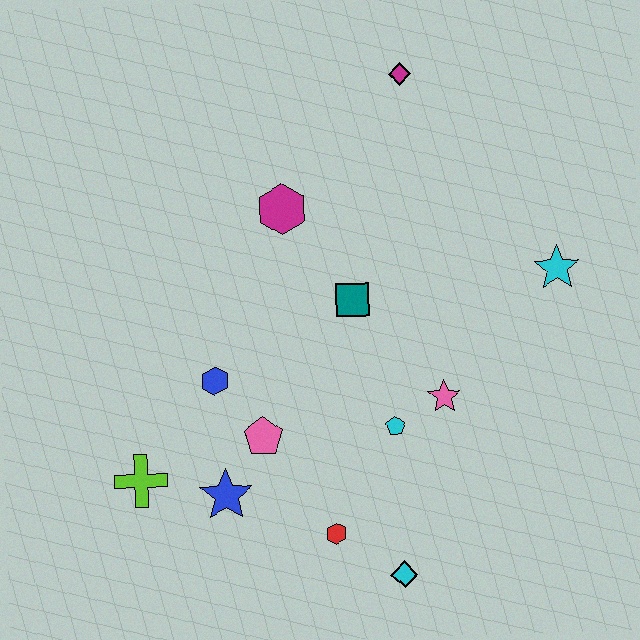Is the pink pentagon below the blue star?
No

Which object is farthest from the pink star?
The magenta diamond is farthest from the pink star.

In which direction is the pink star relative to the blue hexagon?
The pink star is to the right of the blue hexagon.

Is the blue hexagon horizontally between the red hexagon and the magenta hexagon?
No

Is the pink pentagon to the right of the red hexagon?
No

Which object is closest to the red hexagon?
The cyan diamond is closest to the red hexagon.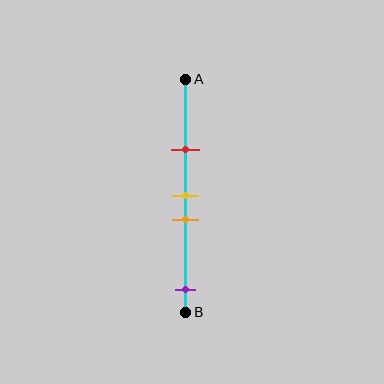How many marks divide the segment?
There are 4 marks dividing the segment.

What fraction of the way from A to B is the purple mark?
The purple mark is approximately 90% (0.9) of the way from A to B.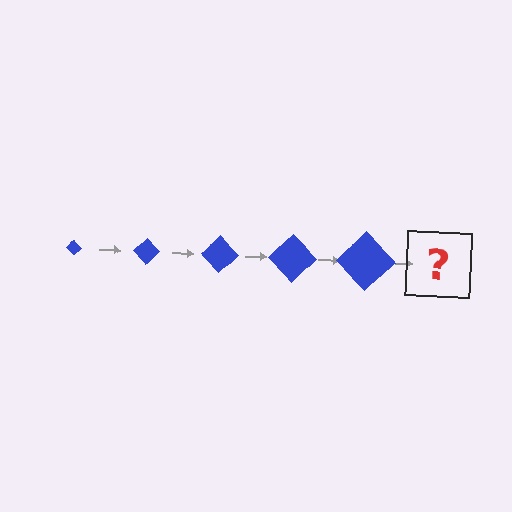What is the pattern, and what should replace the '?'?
The pattern is that the diamond gets progressively larger each step. The '?' should be a blue diamond, larger than the previous one.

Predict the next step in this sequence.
The next step is a blue diamond, larger than the previous one.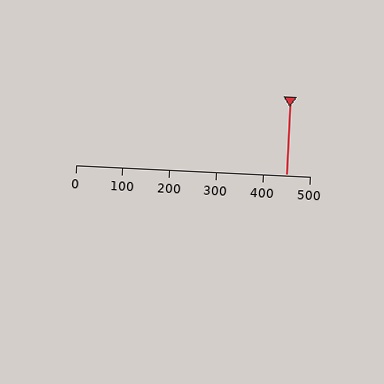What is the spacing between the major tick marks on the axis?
The major ticks are spaced 100 apart.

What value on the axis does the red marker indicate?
The marker indicates approximately 450.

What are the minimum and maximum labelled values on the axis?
The axis runs from 0 to 500.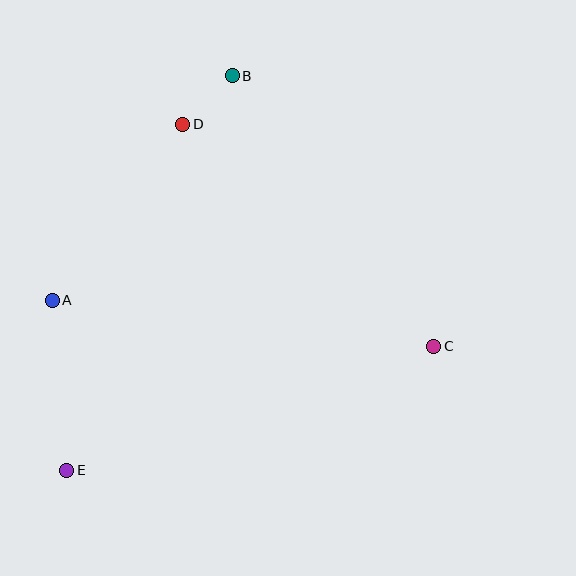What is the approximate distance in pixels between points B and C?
The distance between B and C is approximately 337 pixels.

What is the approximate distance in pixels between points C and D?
The distance between C and D is approximately 335 pixels.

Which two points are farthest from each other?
Points B and E are farthest from each other.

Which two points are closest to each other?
Points B and D are closest to each other.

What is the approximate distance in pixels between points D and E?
The distance between D and E is approximately 365 pixels.